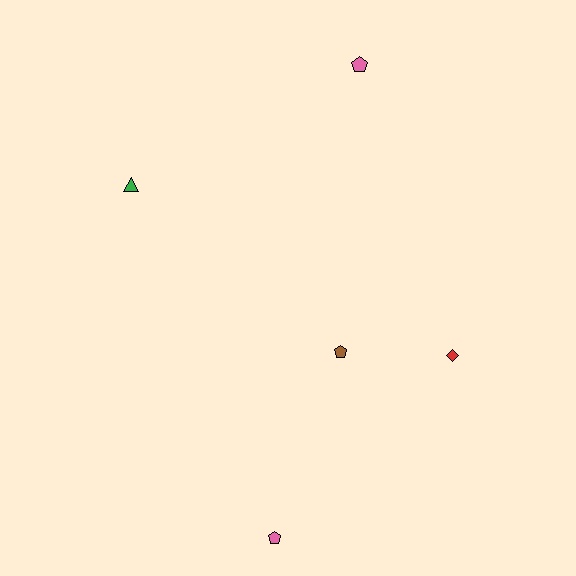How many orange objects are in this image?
There are no orange objects.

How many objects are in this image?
There are 5 objects.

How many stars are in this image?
There are no stars.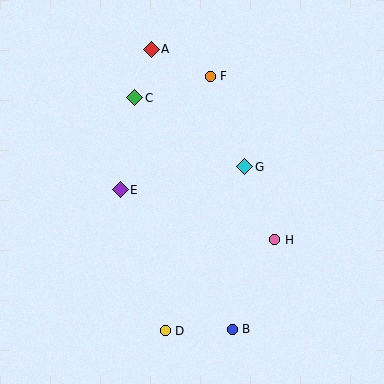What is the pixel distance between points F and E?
The distance between F and E is 145 pixels.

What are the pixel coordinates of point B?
Point B is at (232, 329).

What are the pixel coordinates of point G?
Point G is at (245, 167).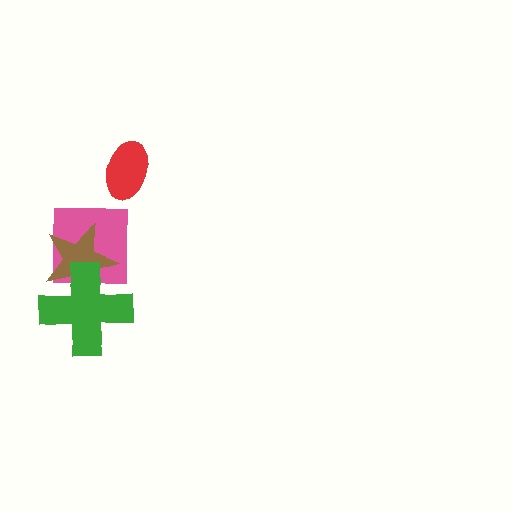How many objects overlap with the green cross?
2 objects overlap with the green cross.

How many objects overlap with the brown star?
2 objects overlap with the brown star.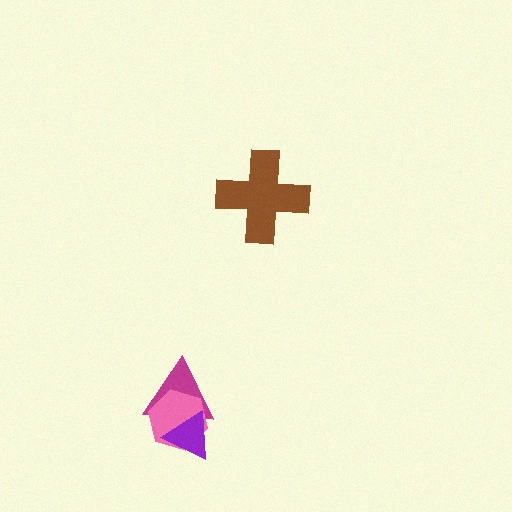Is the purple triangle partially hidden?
No, no other shape covers it.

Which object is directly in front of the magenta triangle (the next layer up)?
The pink hexagon is directly in front of the magenta triangle.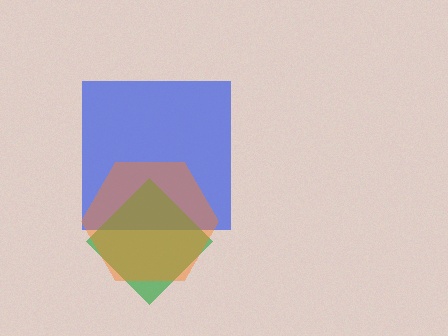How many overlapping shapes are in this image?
There are 3 overlapping shapes in the image.